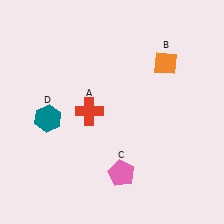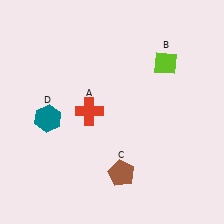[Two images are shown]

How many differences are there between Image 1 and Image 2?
There are 2 differences between the two images.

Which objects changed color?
B changed from orange to lime. C changed from pink to brown.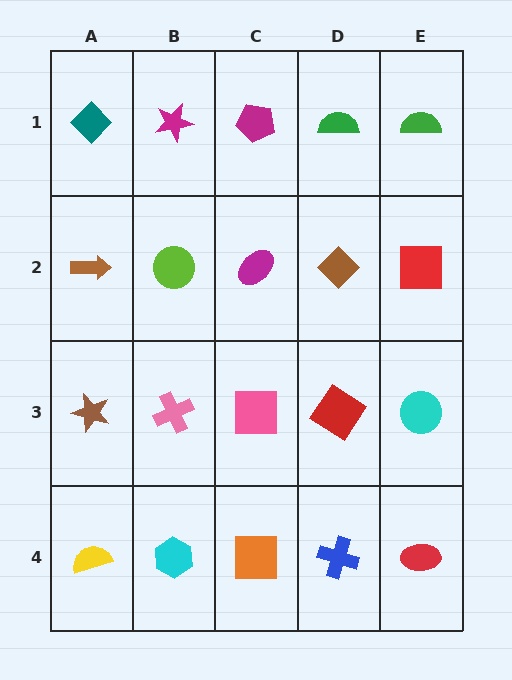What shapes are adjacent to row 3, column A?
A brown arrow (row 2, column A), a yellow semicircle (row 4, column A), a pink cross (row 3, column B).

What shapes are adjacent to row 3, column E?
A red square (row 2, column E), a red ellipse (row 4, column E), a red diamond (row 3, column D).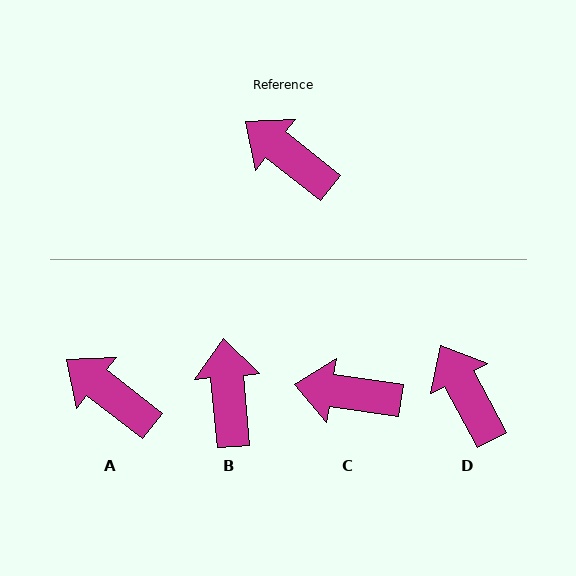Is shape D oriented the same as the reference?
No, it is off by about 24 degrees.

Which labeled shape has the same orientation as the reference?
A.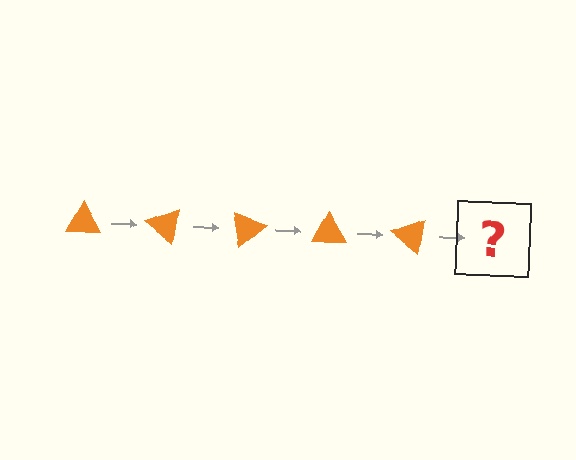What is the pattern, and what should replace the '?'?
The pattern is that the triangle rotates 40 degrees each step. The '?' should be an orange triangle rotated 200 degrees.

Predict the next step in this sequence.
The next step is an orange triangle rotated 200 degrees.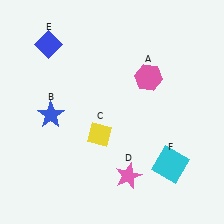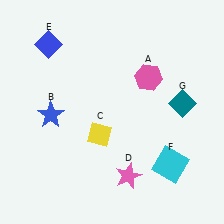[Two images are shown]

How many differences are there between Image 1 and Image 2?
There is 1 difference between the two images.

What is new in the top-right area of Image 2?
A teal diamond (G) was added in the top-right area of Image 2.